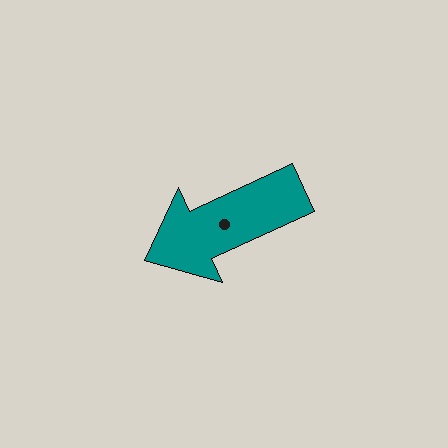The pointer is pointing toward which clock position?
Roughly 8 o'clock.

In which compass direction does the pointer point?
Southwest.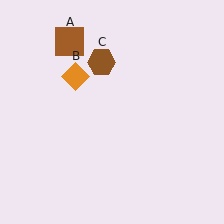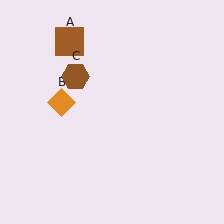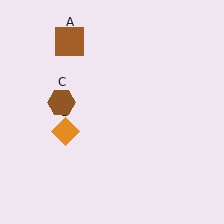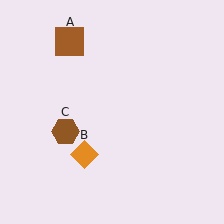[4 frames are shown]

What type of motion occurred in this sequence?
The orange diamond (object B), brown hexagon (object C) rotated counterclockwise around the center of the scene.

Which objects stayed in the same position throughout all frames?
Brown square (object A) remained stationary.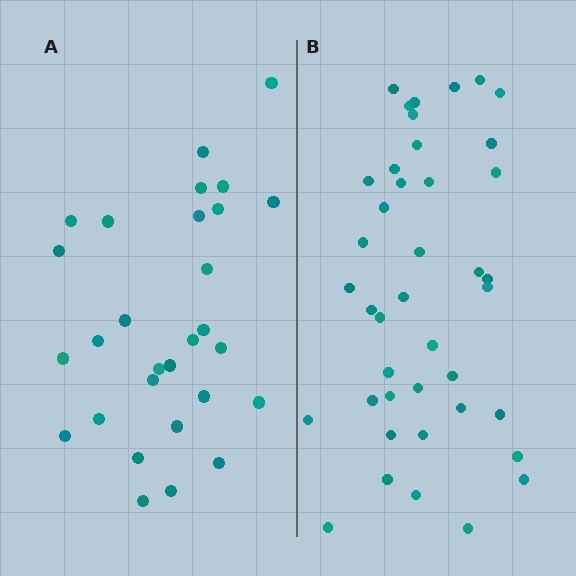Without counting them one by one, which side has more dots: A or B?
Region B (the right region) has more dots.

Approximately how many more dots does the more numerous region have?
Region B has roughly 12 or so more dots than region A.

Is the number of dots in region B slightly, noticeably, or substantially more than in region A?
Region B has noticeably more, but not dramatically so. The ratio is roughly 1.4 to 1.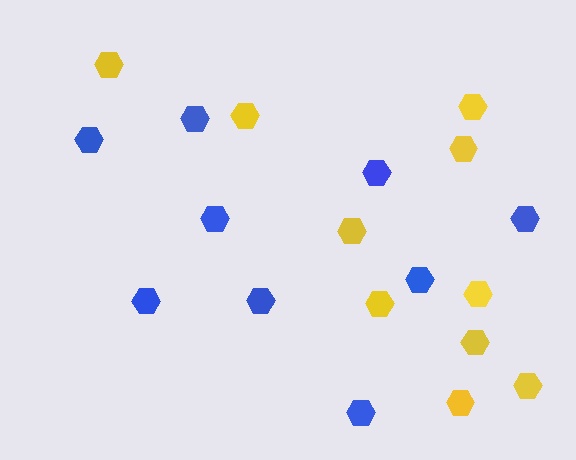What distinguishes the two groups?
There are 2 groups: one group of yellow hexagons (10) and one group of blue hexagons (9).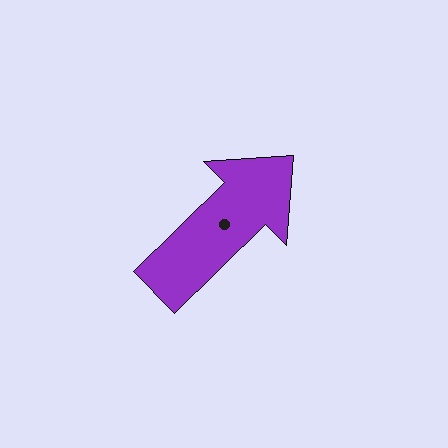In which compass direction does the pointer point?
Northeast.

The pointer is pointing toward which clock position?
Roughly 2 o'clock.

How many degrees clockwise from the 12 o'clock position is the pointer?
Approximately 45 degrees.